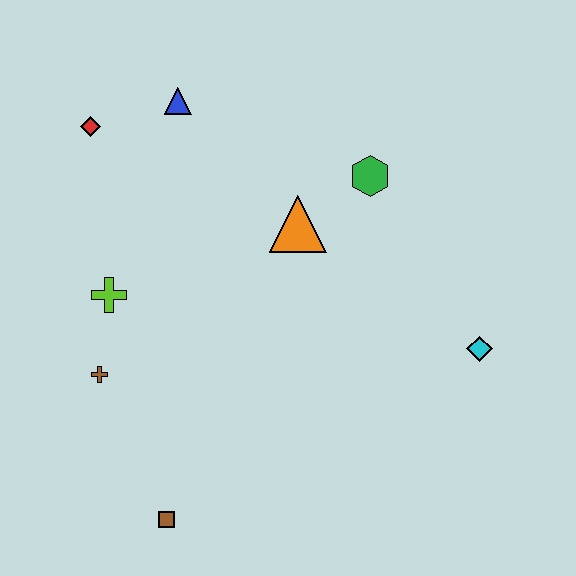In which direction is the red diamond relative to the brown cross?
The red diamond is above the brown cross.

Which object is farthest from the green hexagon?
The brown square is farthest from the green hexagon.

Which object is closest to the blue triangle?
The red diamond is closest to the blue triangle.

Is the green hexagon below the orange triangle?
No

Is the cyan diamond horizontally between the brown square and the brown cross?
No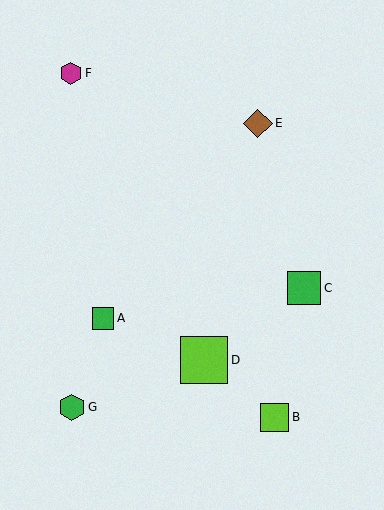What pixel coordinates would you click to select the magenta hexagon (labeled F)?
Click at (71, 73) to select the magenta hexagon F.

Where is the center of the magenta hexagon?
The center of the magenta hexagon is at (71, 73).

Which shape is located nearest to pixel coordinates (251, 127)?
The brown diamond (labeled E) at (258, 123) is nearest to that location.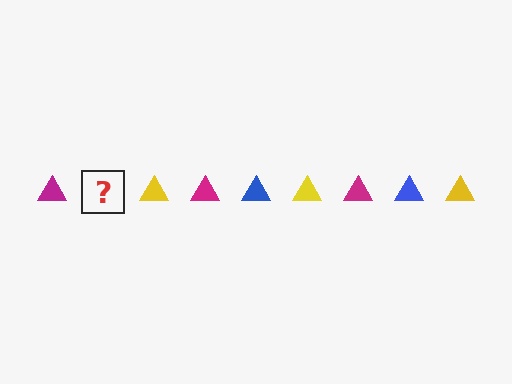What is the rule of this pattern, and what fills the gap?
The rule is that the pattern cycles through magenta, blue, yellow triangles. The gap should be filled with a blue triangle.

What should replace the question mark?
The question mark should be replaced with a blue triangle.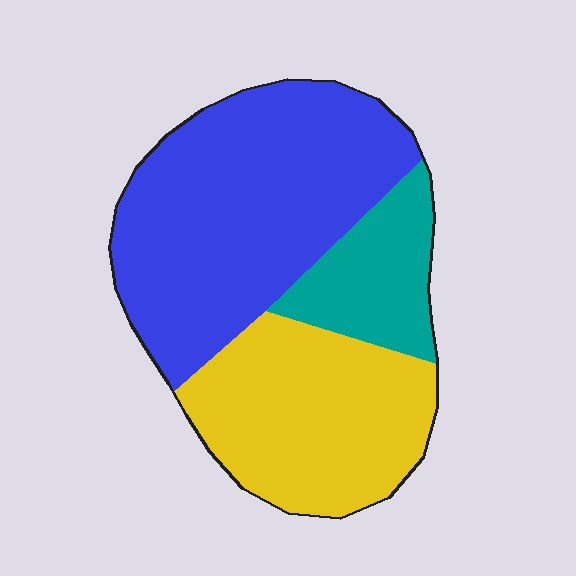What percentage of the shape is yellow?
Yellow covers around 35% of the shape.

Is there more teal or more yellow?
Yellow.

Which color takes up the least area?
Teal, at roughly 15%.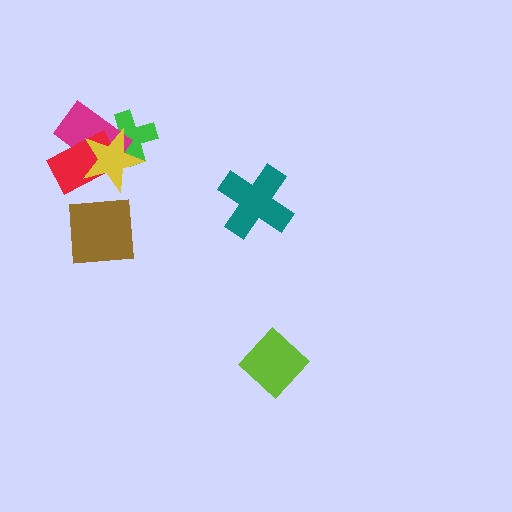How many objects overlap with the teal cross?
0 objects overlap with the teal cross.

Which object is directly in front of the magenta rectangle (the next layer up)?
The red rectangle is directly in front of the magenta rectangle.